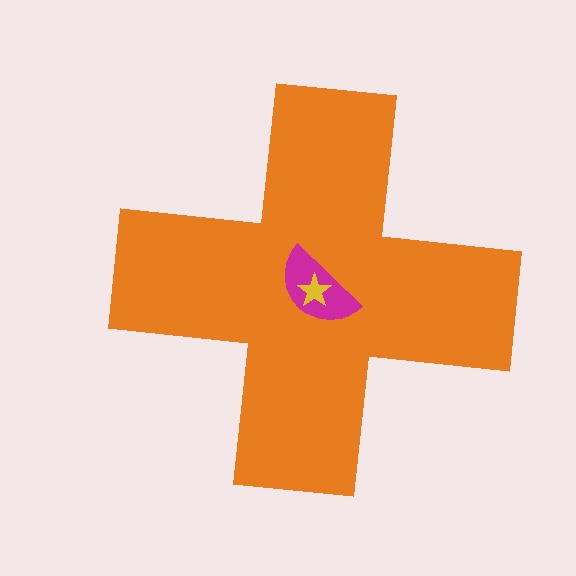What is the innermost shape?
The yellow star.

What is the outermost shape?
The orange cross.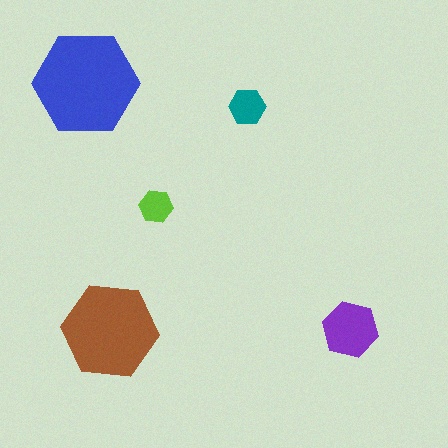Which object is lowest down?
The brown hexagon is bottommost.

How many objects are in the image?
There are 5 objects in the image.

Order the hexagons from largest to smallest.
the blue one, the brown one, the purple one, the teal one, the lime one.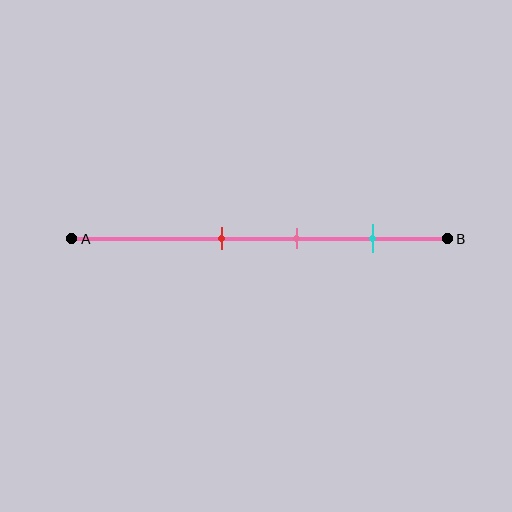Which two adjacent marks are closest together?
The red and pink marks are the closest adjacent pair.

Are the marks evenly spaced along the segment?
Yes, the marks are approximately evenly spaced.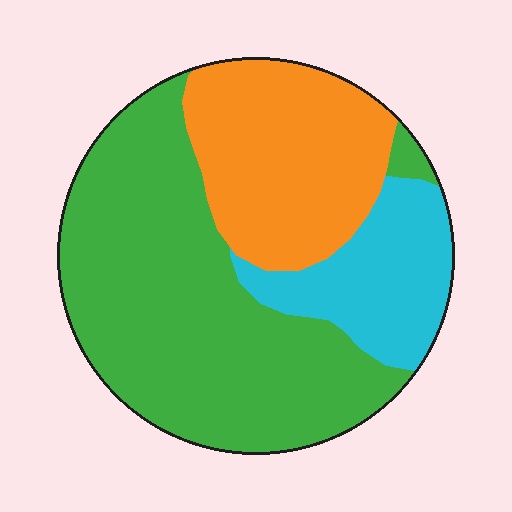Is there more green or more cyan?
Green.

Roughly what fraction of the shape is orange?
Orange covers 28% of the shape.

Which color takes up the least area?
Cyan, at roughly 20%.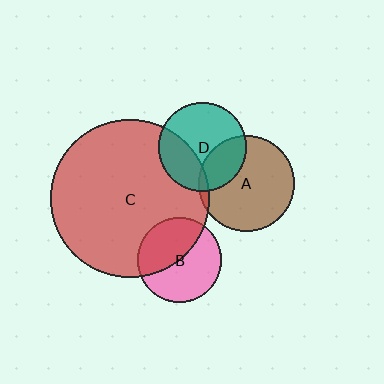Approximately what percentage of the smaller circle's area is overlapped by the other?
Approximately 45%.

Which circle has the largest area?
Circle C (red).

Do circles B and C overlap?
Yes.